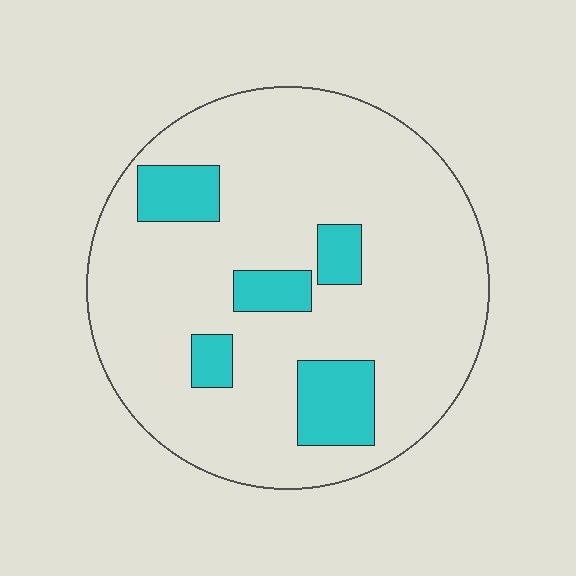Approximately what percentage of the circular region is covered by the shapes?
Approximately 15%.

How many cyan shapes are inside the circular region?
5.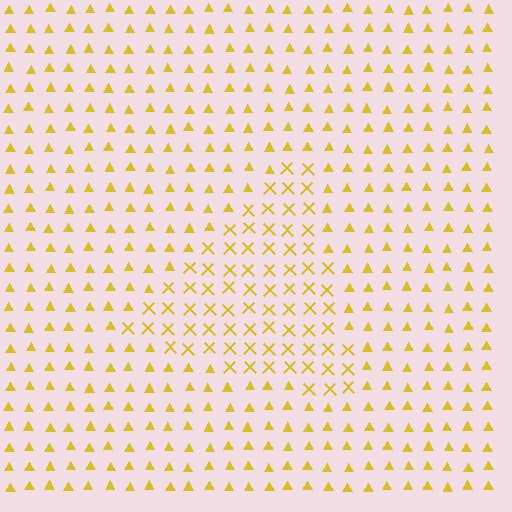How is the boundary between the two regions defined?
The boundary is defined by a change in element shape: X marks inside vs. triangles outside. All elements share the same color and spacing.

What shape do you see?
I see a triangle.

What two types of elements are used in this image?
The image uses X marks inside the triangle region and triangles outside it.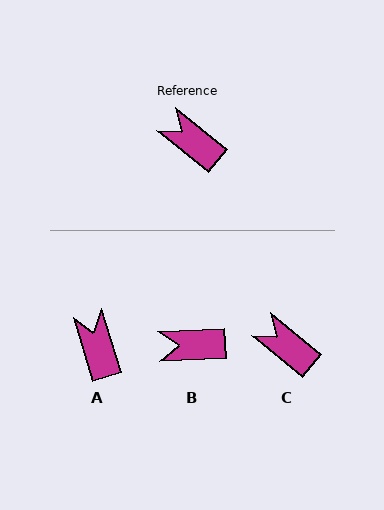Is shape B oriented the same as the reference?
No, it is off by about 43 degrees.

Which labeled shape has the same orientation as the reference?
C.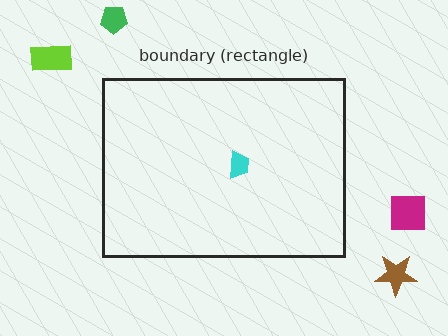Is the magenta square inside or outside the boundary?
Outside.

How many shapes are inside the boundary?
1 inside, 4 outside.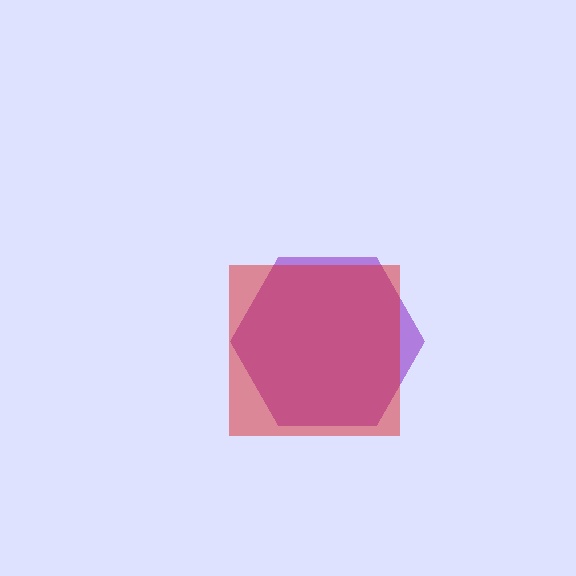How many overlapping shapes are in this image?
There are 2 overlapping shapes in the image.